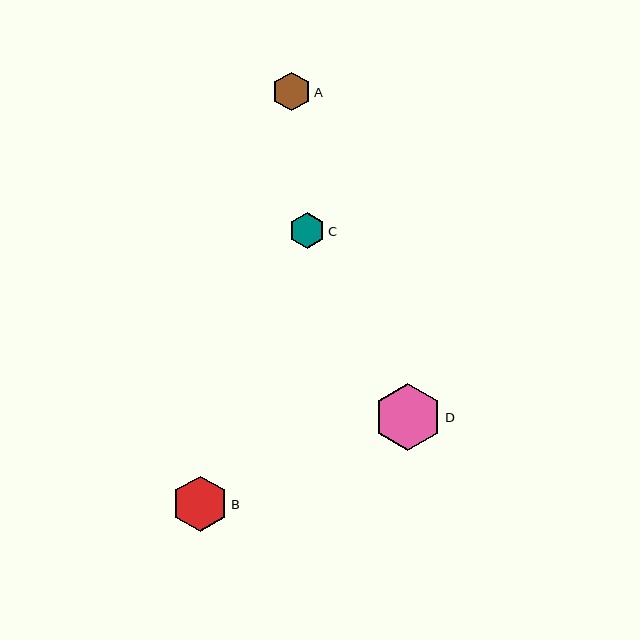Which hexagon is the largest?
Hexagon D is the largest with a size of approximately 67 pixels.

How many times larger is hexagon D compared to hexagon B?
Hexagon D is approximately 1.2 times the size of hexagon B.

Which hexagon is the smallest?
Hexagon C is the smallest with a size of approximately 36 pixels.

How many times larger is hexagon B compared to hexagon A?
Hexagon B is approximately 1.4 times the size of hexagon A.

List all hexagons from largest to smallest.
From largest to smallest: D, B, A, C.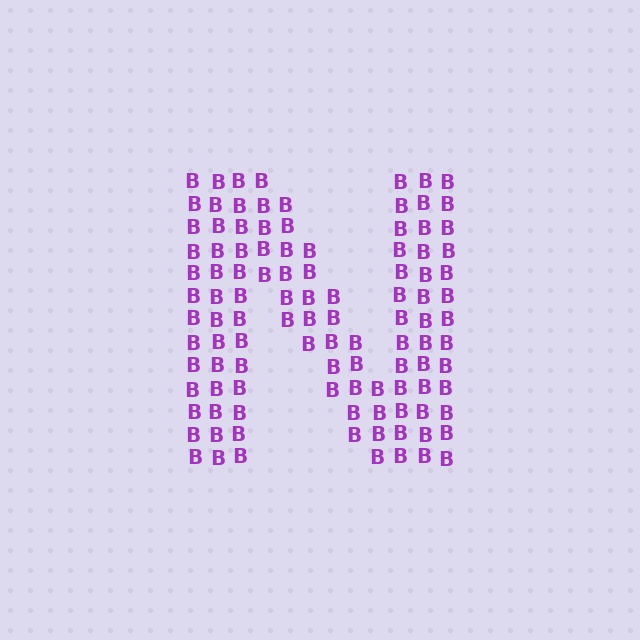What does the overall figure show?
The overall figure shows the letter N.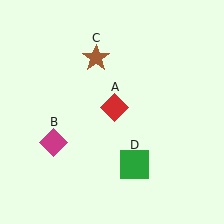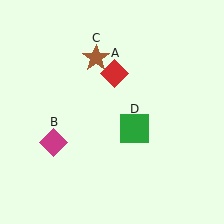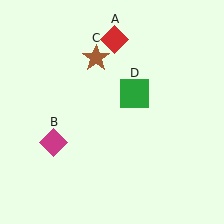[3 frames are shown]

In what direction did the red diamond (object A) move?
The red diamond (object A) moved up.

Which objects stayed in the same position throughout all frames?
Magenta diamond (object B) and brown star (object C) remained stationary.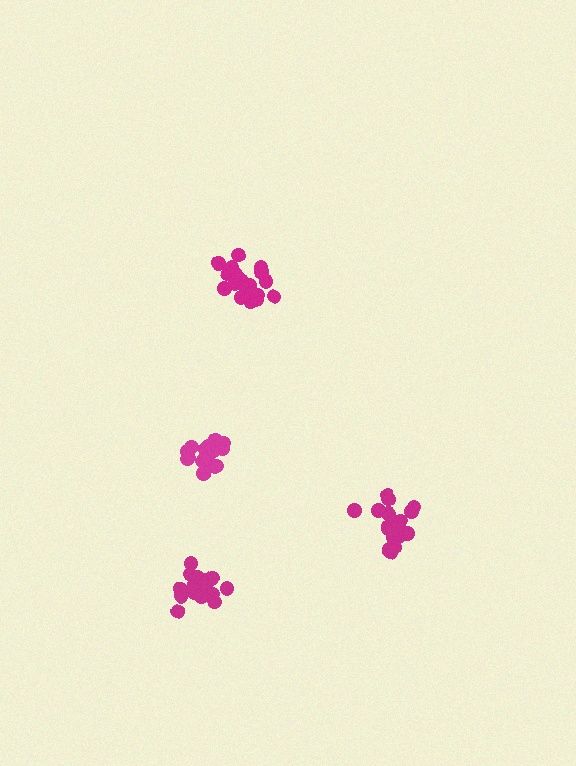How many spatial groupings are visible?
There are 4 spatial groupings.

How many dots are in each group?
Group 1: 15 dots, Group 2: 19 dots, Group 3: 19 dots, Group 4: 21 dots (74 total).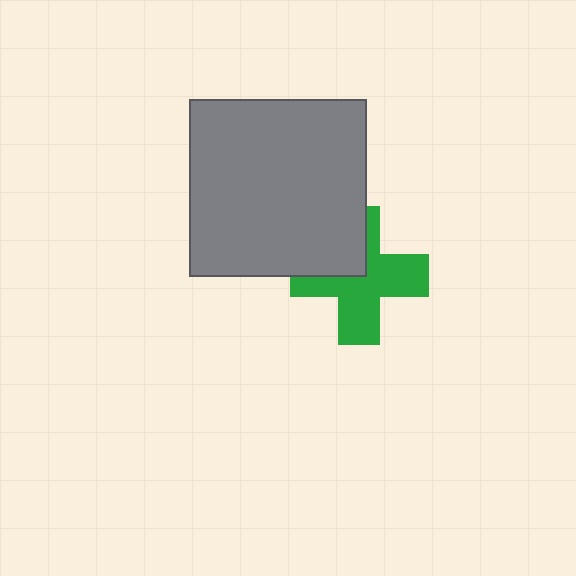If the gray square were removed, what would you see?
You would see the complete green cross.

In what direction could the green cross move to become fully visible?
The green cross could move toward the lower-right. That would shift it out from behind the gray square entirely.